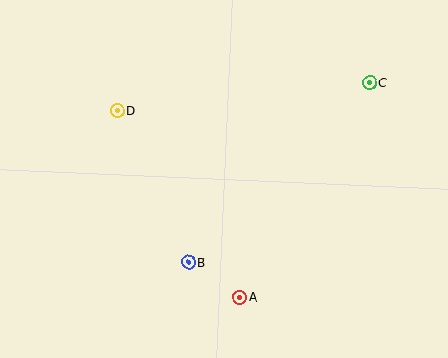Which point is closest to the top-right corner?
Point C is closest to the top-right corner.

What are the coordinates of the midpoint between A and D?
The midpoint between A and D is at (178, 204).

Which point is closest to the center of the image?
Point B at (189, 262) is closest to the center.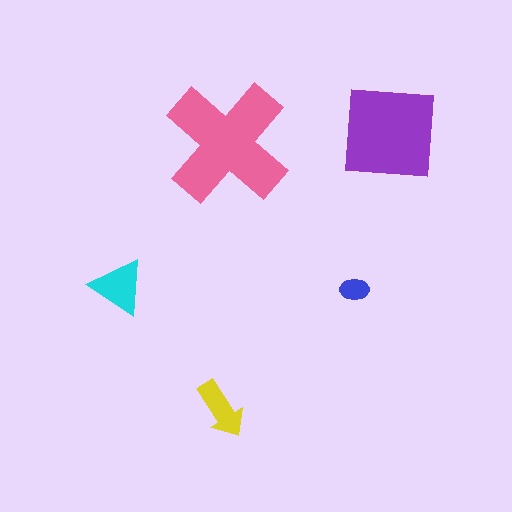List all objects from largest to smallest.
The pink cross, the purple square, the cyan triangle, the yellow arrow, the blue ellipse.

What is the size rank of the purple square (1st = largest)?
2nd.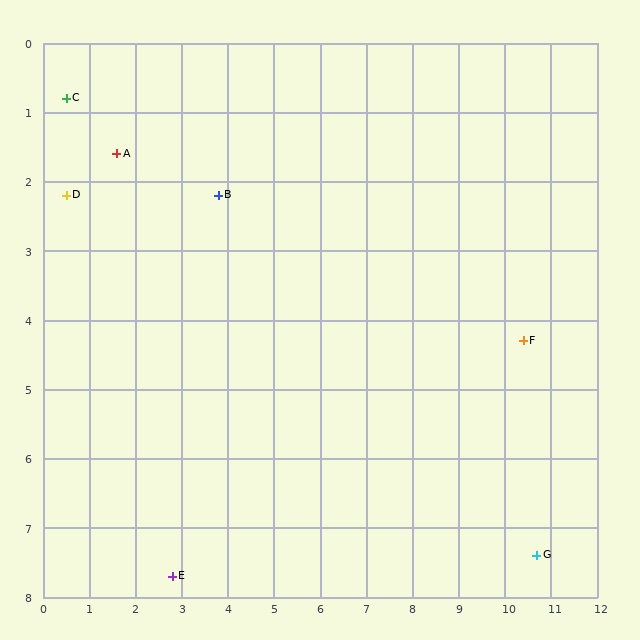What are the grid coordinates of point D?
Point D is at approximately (0.5, 2.2).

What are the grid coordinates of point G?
Point G is at approximately (10.7, 7.4).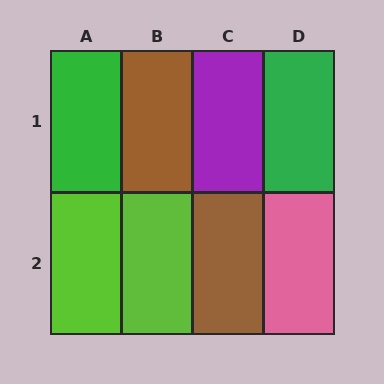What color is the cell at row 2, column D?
Pink.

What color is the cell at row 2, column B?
Lime.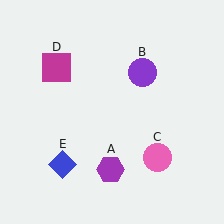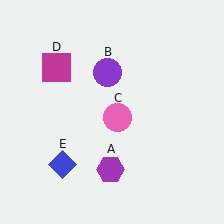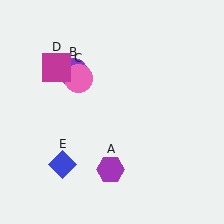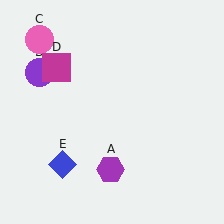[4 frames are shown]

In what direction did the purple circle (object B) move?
The purple circle (object B) moved left.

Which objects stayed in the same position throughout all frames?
Purple hexagon (object A) and magenta square (object D) and blue diamond (object E) remained stationary.